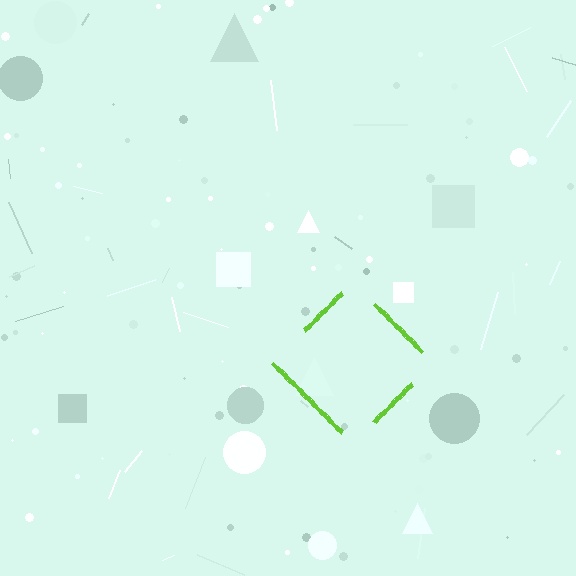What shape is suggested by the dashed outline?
The dashed outline suggests a diamond.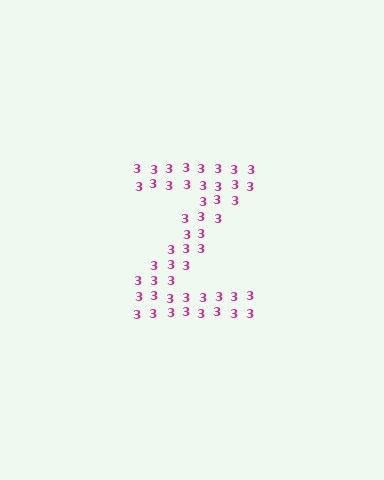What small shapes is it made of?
It is made of small digit 3's.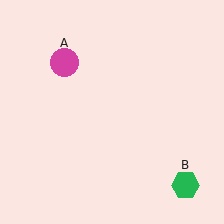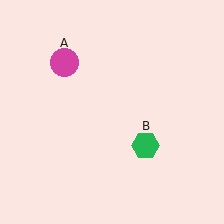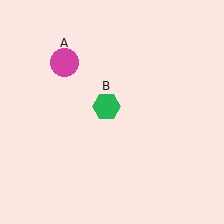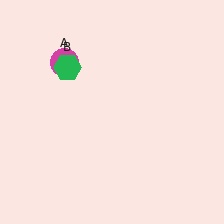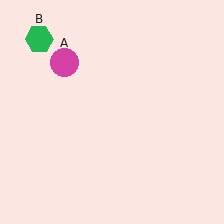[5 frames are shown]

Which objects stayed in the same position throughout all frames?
Magenta circle (object A) remained stationary.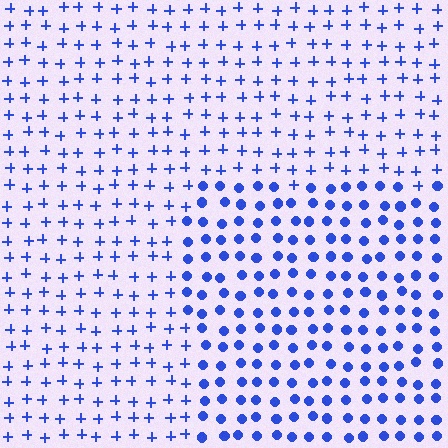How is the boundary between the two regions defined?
The boundary is defined by a change in element shape: circles inside vs. plus signs outside. All elements share the same color and spacing.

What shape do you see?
I see a rectangle.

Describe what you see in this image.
The image is filled with small blue elements arranged in a uniform grid. A rectangle-shaped region contains circles, while the surrounding area contains plus signs. The boundary is defined purely by the change in element shape.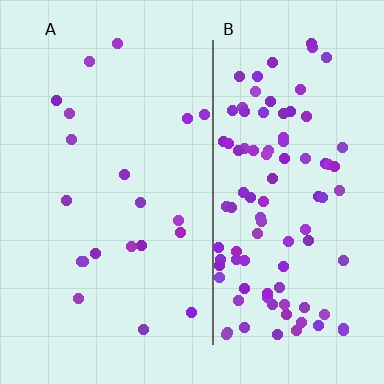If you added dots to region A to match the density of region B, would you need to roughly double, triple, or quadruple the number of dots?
Approximately quadruple.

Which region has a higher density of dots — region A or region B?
B (the right).